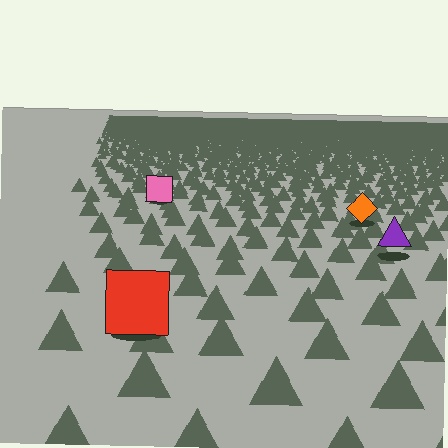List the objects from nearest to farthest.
From nearest to farthest: the red square, the purple triangle, the orange diamond, the pink square.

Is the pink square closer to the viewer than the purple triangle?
No. The purple triangle is closer — you can tell from the texture gradient: the ground texture is coarser near it.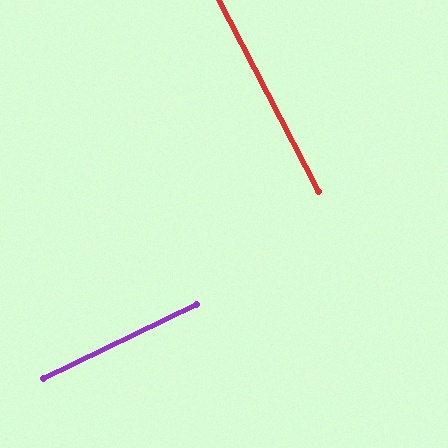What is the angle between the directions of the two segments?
Approximately 88 degrees.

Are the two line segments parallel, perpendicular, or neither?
Perpendicular — they meet at approximately 88°.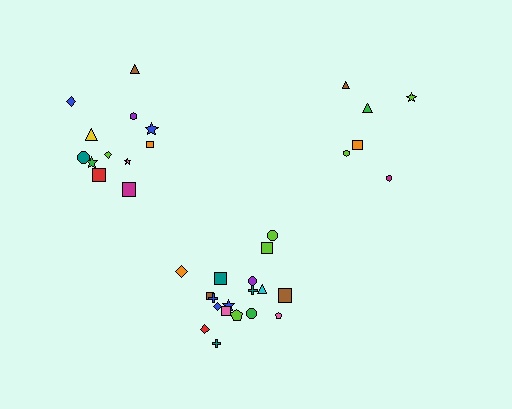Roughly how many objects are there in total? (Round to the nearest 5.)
Roughly 35 objects in total.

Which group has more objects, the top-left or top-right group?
The top-left group.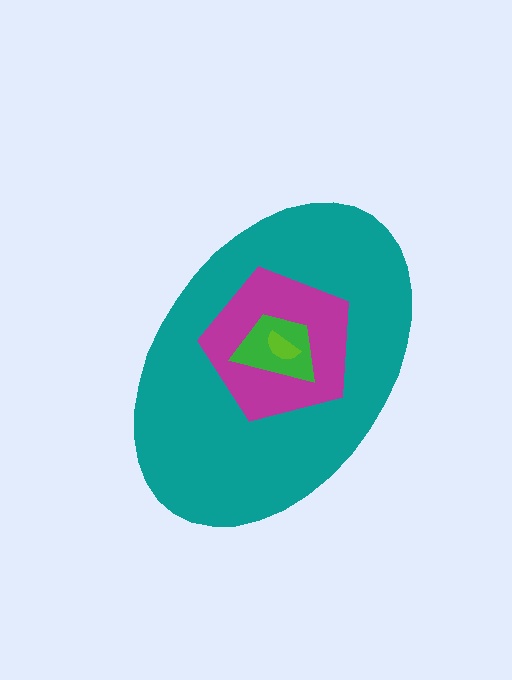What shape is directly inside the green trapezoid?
The lime semicircle.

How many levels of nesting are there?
4.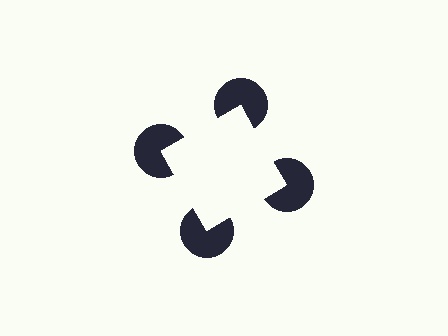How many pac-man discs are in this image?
There are 4 — one at each vertex of the illusory square.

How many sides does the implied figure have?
4 sides.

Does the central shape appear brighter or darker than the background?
It typically appears slightly brighter than the background, even though no actual brightness change is drawn.